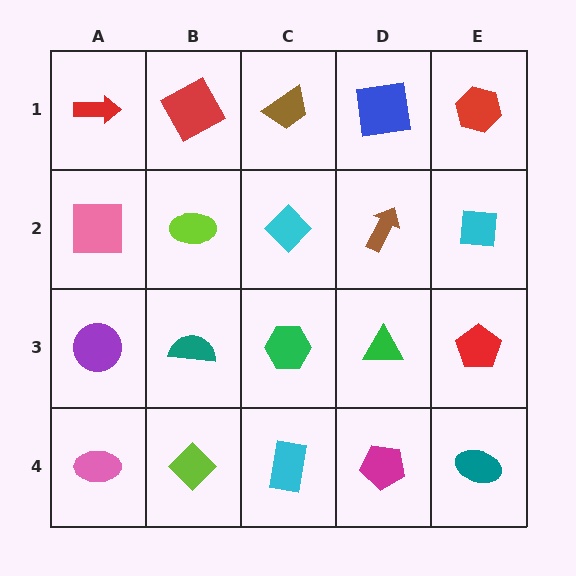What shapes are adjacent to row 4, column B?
A teal semicircle (row 3, column B), a pink ellipse (row 4, column A), a cyan rectangle (row 4, column C).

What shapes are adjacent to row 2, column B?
A red square (row 1, column B), a teal semicircle (row 3, column B), a pink square (row 2, column A), a cyan diamond (row 2, column C).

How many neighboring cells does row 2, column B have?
4.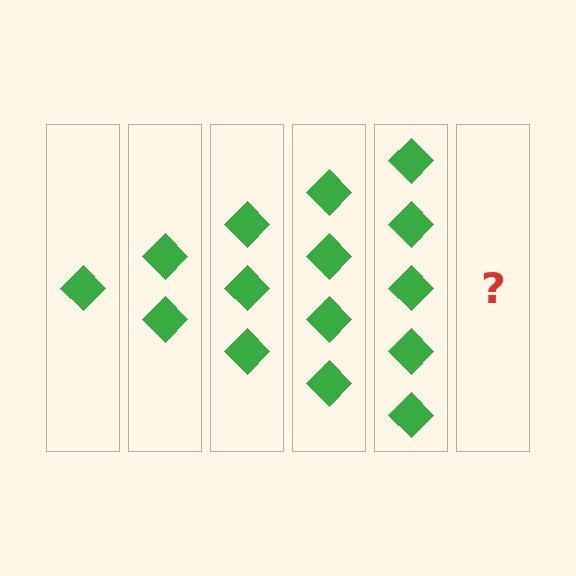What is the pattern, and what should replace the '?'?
The pattern is that each step adds one more diamond. The '?' should be 6 diamonds.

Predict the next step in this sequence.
The next step is 6 diamonds.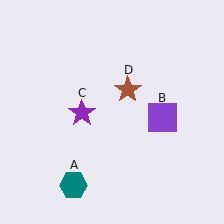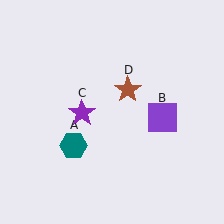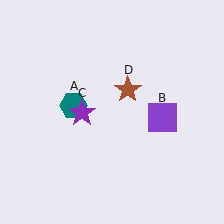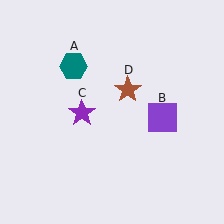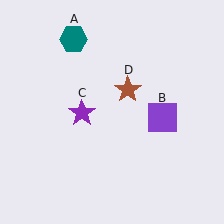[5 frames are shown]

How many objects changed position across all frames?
1 object changed position: teal hexagon (object A).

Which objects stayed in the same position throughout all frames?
Purple square (object B) and purple star (object C) and brown star (object D) remained stationary.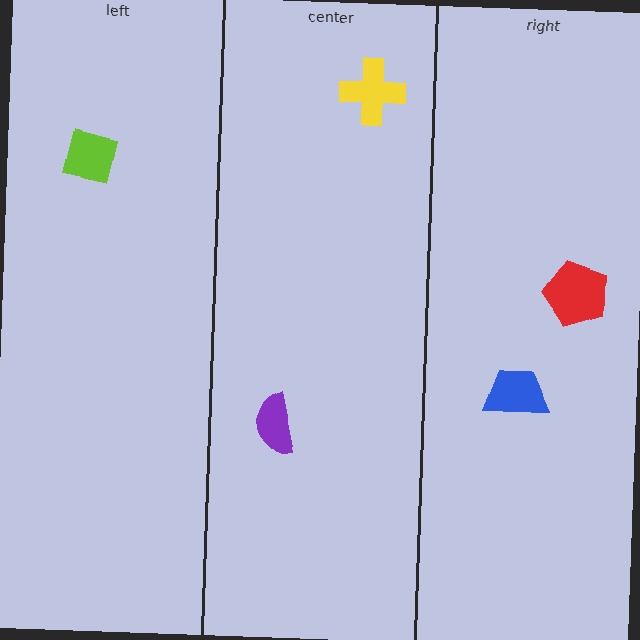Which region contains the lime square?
The left region.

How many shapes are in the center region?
2.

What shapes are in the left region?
The lime square.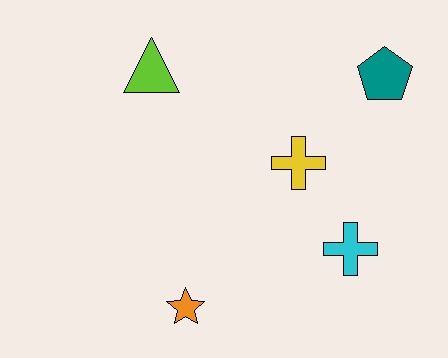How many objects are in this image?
There are 5 objects.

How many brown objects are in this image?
There are no brown objects.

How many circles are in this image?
There are no circles.